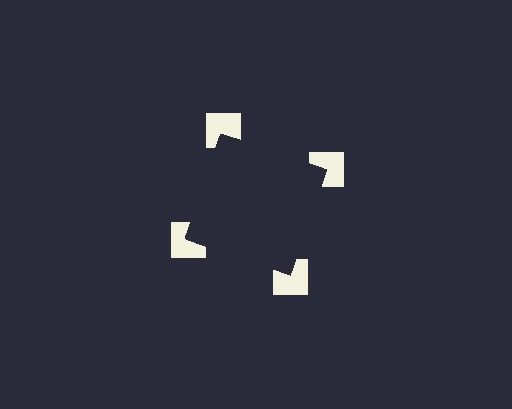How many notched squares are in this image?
There are 4 — one at each vertex of the illusory square.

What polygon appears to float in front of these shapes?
An illusory square — its edges are inferred from the aligned wedge cuts in the notched squares, not physically drawn.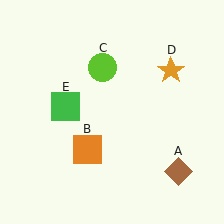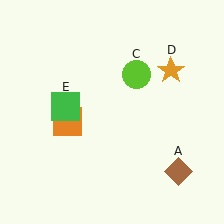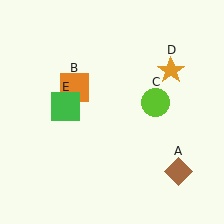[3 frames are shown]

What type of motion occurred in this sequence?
The orange square (object B), lime circle (object C) rotated clockwise around the center of the scene.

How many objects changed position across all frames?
2 objects changed position: orange square (object B), lime circle (object C).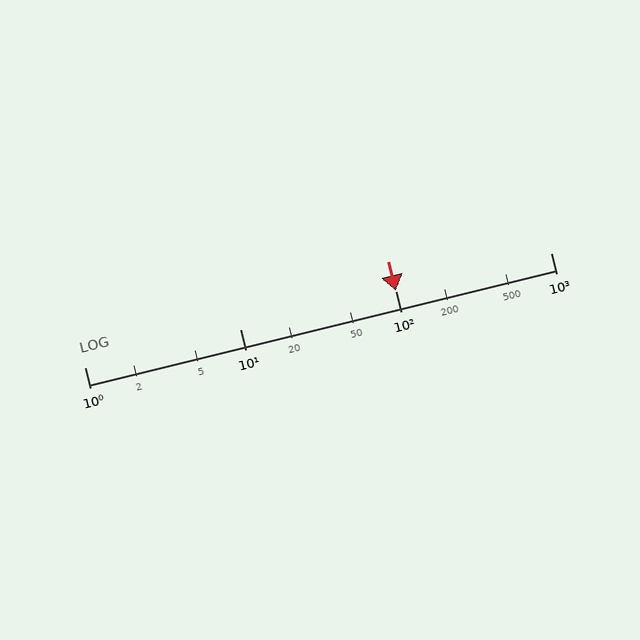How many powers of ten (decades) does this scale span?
The scale spans 3 decades, from 1 to 1000.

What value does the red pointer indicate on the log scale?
The pointer indicates approximately 100.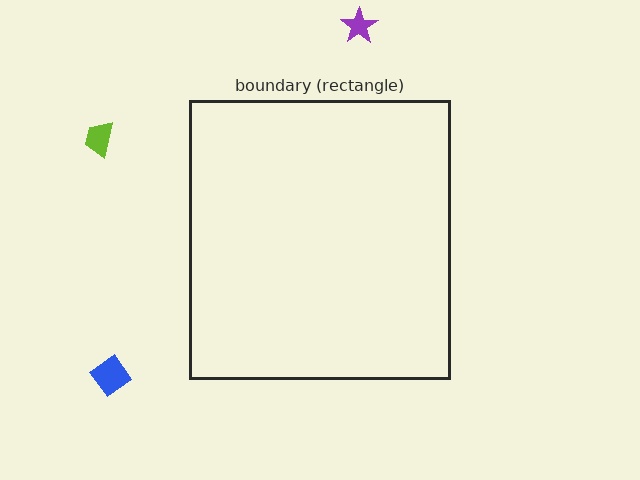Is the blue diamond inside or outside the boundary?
Outside.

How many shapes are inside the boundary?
0 inside, 3 outside.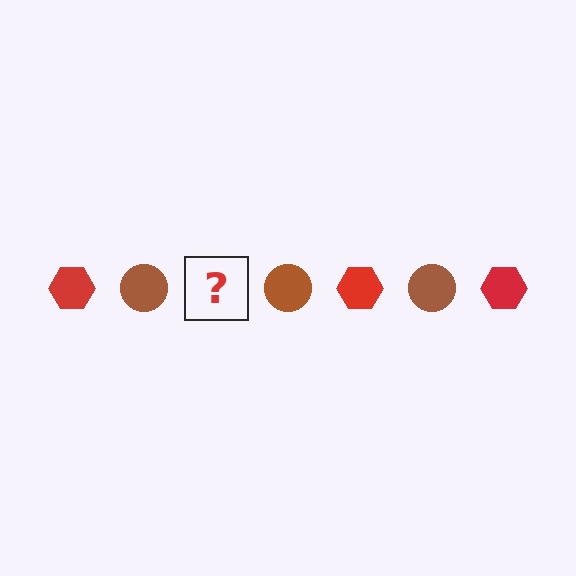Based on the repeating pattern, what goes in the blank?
The blank should be a red hexagon.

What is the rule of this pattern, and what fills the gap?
The rule is that the pattern alternates between red hexagon and brown circle. The gap should be filled with a red hexagon.